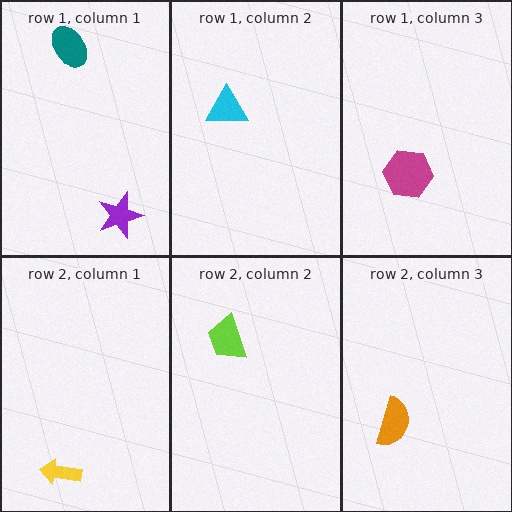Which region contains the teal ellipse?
The row 1, column 1 region.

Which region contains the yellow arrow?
The row 2, column 1 region.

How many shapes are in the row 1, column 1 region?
2.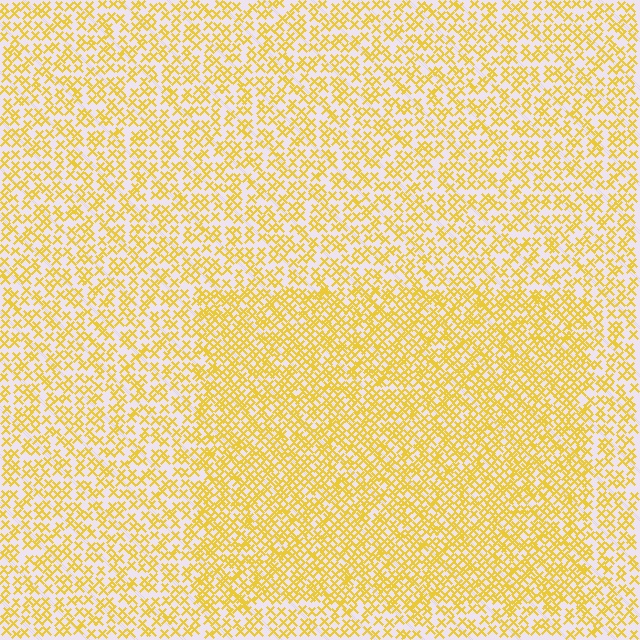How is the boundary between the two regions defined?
The boundary is defined by a change in element density (approximately 1.7x ratio). All elements are the same color, size, and shape.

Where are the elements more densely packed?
The elements are more densely packed inside the rectangle boundary.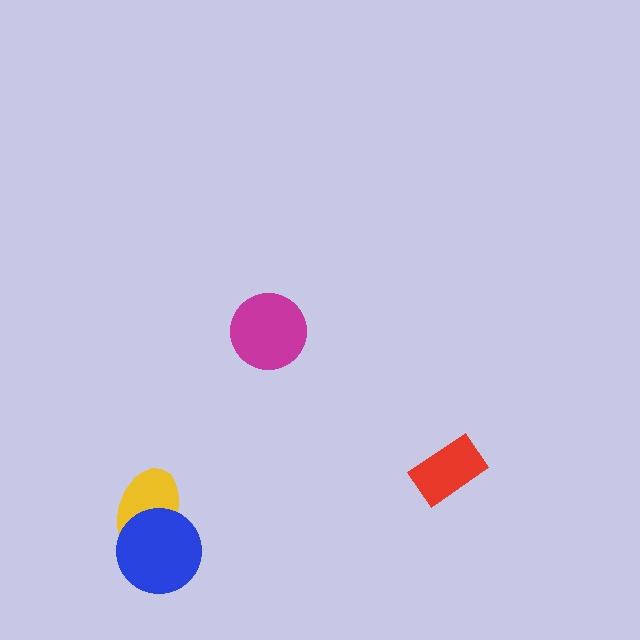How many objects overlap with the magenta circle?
0 objects overlap with the magenta circle.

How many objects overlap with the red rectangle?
0 objects overlap with the red rectangle.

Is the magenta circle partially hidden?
No, no other shape covers it.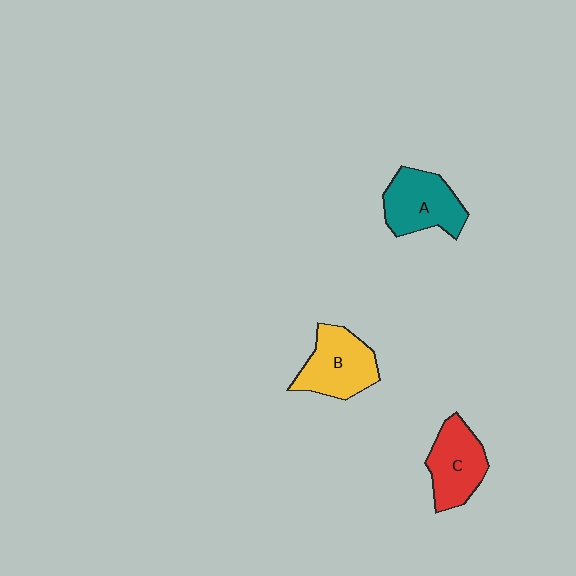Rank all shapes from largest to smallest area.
From largest to smallest: B (yellow), A (teal), C (red).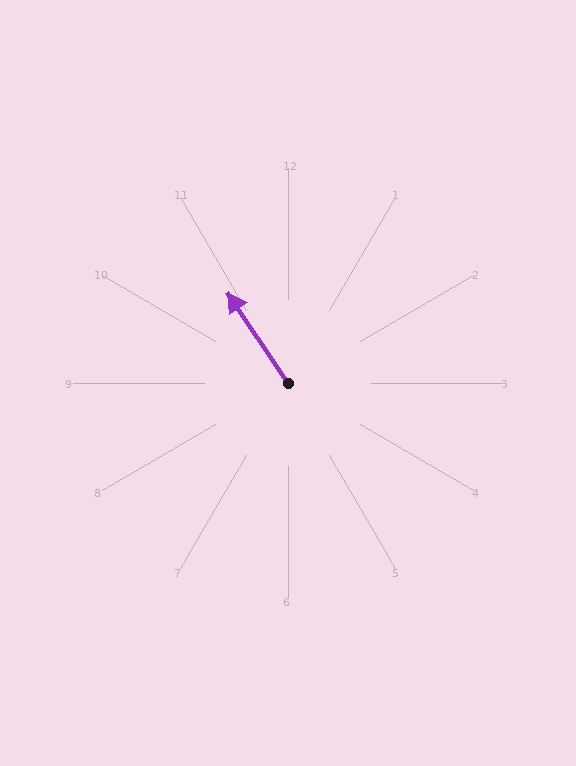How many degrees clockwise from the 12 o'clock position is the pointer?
Approximately 326 degrees.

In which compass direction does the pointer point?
Northwest.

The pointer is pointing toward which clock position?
Roughly 11 o'clock.